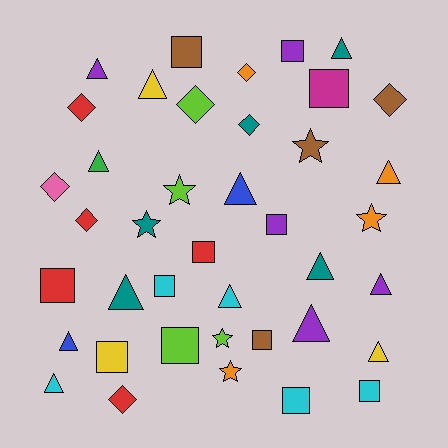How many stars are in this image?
There are 6 stars.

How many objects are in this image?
There are 40 objects.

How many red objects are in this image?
There are 5 red objects.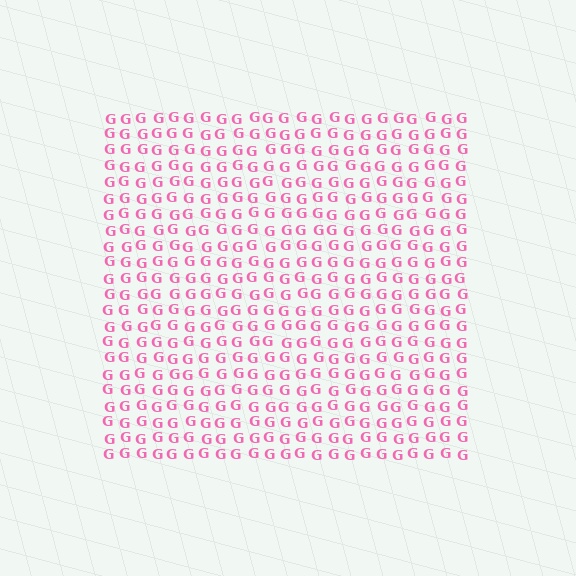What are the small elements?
The small elements are letter G's.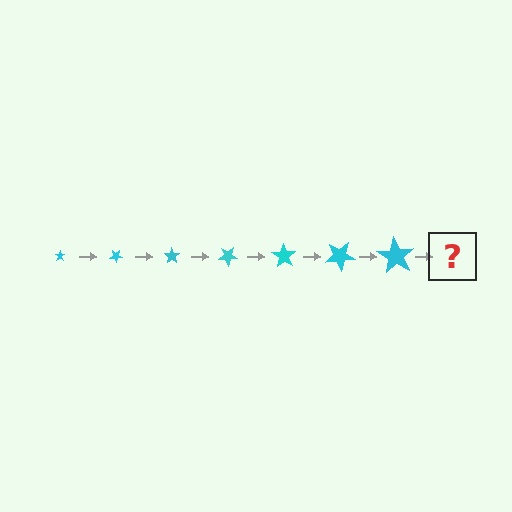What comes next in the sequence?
The next element should be a star, larger than the previous one and rotated 245 degrees from the start.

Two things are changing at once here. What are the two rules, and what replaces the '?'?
The two rules are that the star grows larger each step and it rotates 35 degrees each step. The '?' should be a star, larger than the previous one and rotated 245 degrees from the start.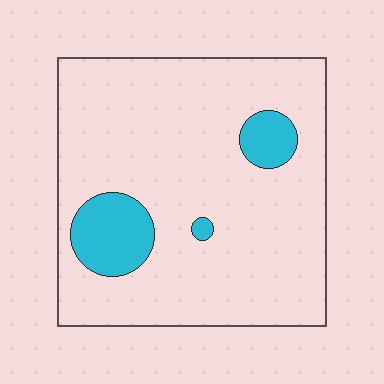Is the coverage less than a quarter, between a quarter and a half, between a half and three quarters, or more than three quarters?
Less than a quarter.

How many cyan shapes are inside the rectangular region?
3.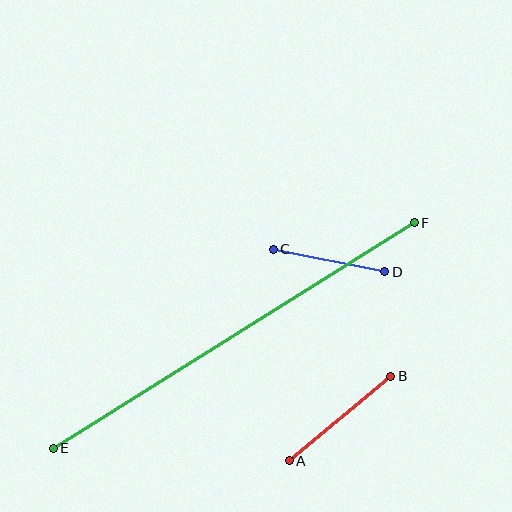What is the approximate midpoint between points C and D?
The midpoint is at approximately (329, 260) pixels.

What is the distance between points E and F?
The distance is approximately 426 pixels.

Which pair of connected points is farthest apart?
Points E and F are farthest apart.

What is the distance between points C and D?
The distance is approximately 114 pixels.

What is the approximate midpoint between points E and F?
The midpoint is at approximately (234, 336) pixels.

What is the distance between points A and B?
The distance is approximately 132 pixels.